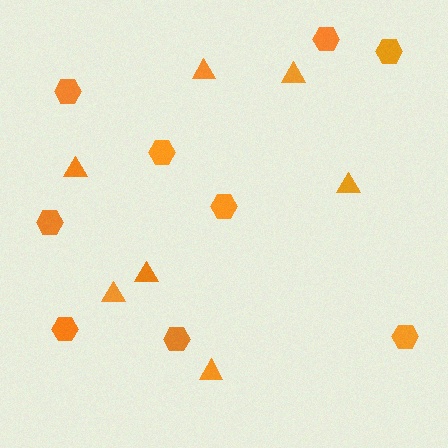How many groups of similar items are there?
There are 2 groups: one group of triangles (7) and one group of hexagons (9).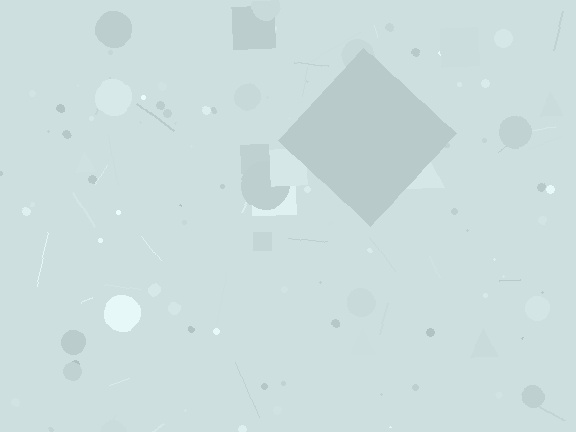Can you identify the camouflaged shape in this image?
The camouflaged shape is a diamond.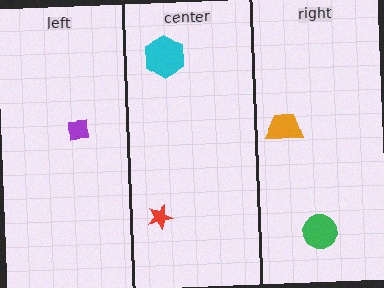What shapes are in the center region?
The cyan hexagon, the red star.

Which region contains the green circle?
The right region.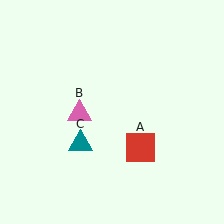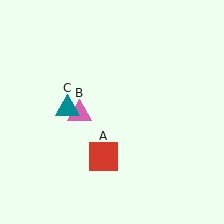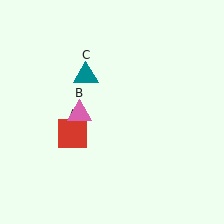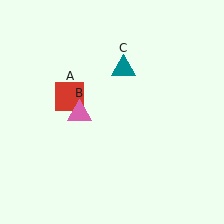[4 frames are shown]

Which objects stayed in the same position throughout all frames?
Pink triangle (object B) remained stationary.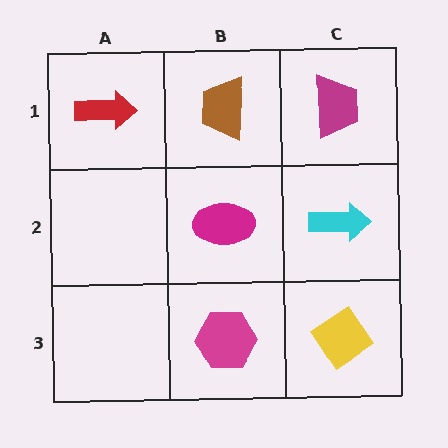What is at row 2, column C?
A cyan arrow.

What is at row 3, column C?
A yellow diamond.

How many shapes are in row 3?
2 shapes.